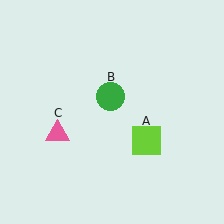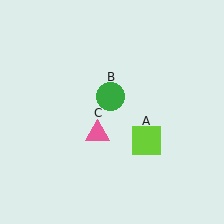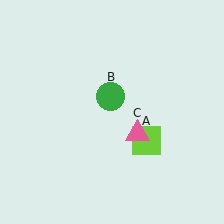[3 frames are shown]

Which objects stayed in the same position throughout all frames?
Lime square (object A) and green circle (object B) remained stationary.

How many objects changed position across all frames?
1 object changed position: pink triangle (object C).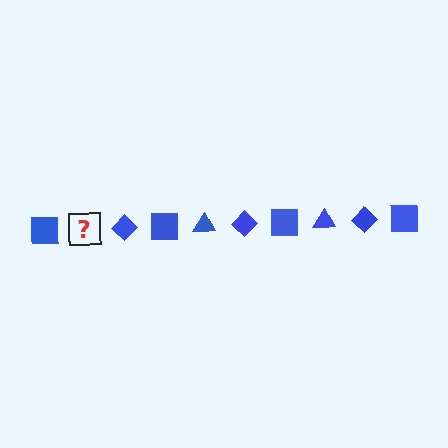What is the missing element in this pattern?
The missing element is a blue triangle.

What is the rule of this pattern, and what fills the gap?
The rule is that the pattern cycles through square, triangle, diamond shapes in blue. The gap should be filled with a blue triangle.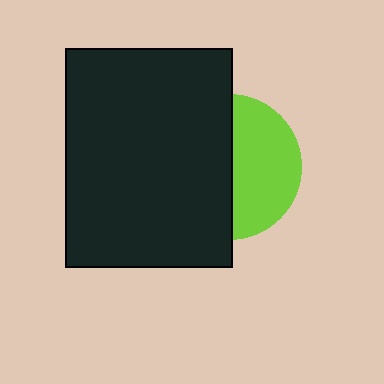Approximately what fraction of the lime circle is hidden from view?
Roughly 54% of the lime circle is hidden behind the black rectangle.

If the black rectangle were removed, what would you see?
You would see the complete lime circle.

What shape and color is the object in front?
The object in front is a black rectangle.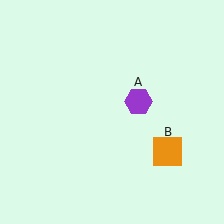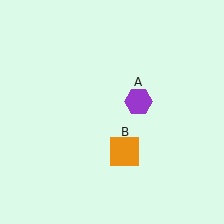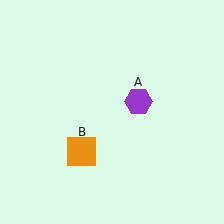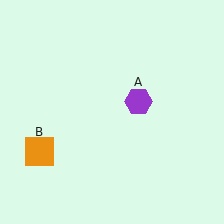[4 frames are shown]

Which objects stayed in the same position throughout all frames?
Purple hexagon (object A) remained stationary.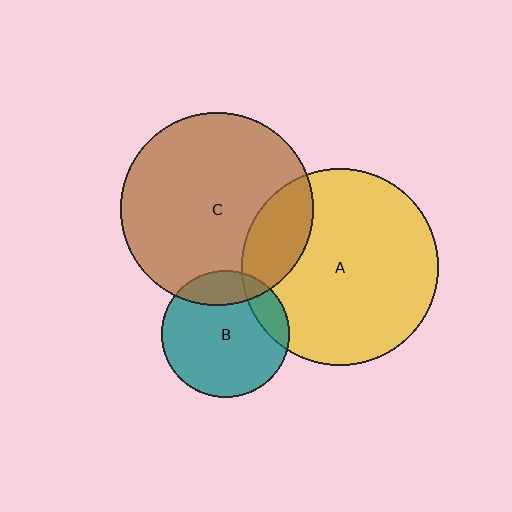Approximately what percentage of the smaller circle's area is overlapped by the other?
Approximately 20%.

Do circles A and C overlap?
Yes.